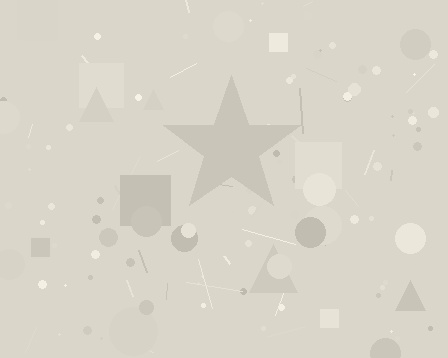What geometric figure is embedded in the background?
A star is embedded in the background.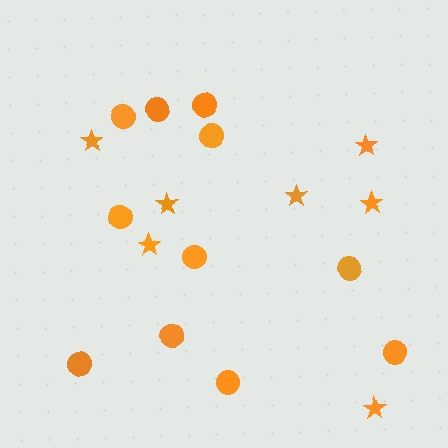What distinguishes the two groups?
There are 2 groups: one group of stars (7) and one group of circles (11).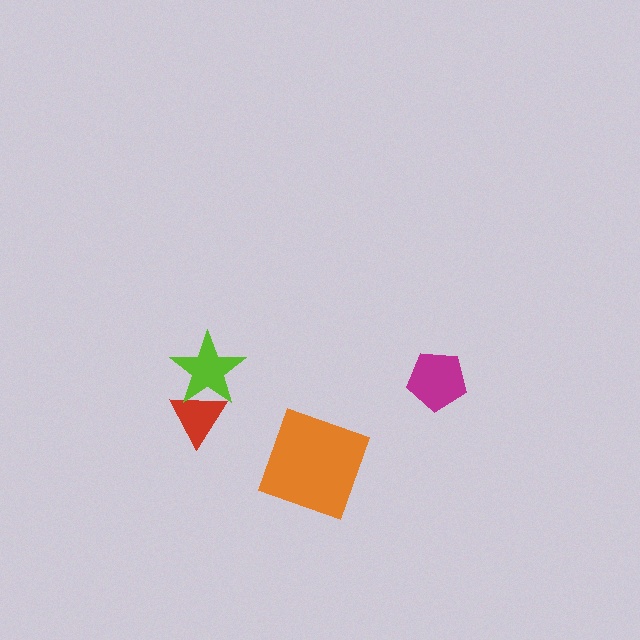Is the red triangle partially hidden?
Yes, it is partially covered by another shape.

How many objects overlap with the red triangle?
1 object overlaps with the red triangle.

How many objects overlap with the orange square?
0 objects overlap with the orange square.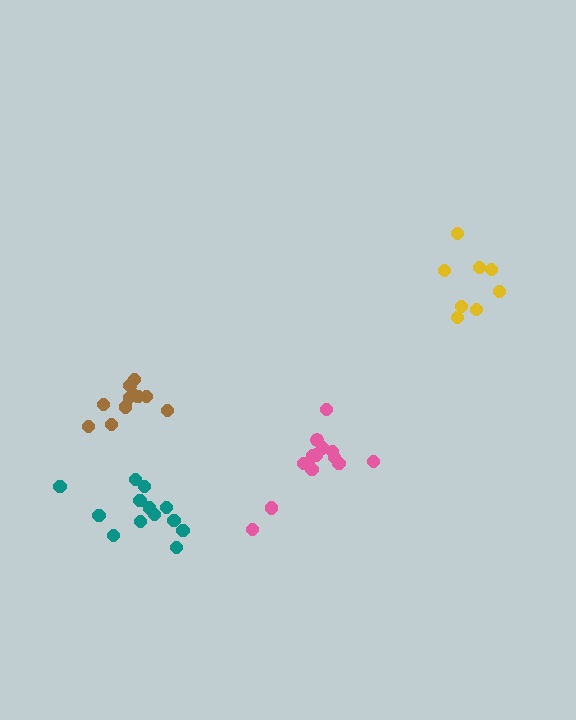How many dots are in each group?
Group 1: 13 dots, Group 2: 13 dots, Group 3: 8 dots, Group 4: 11 dots (45 total).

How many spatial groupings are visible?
There are 4 spatial groupings.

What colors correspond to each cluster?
The clusters are colored: teal, pink, yellow, brown.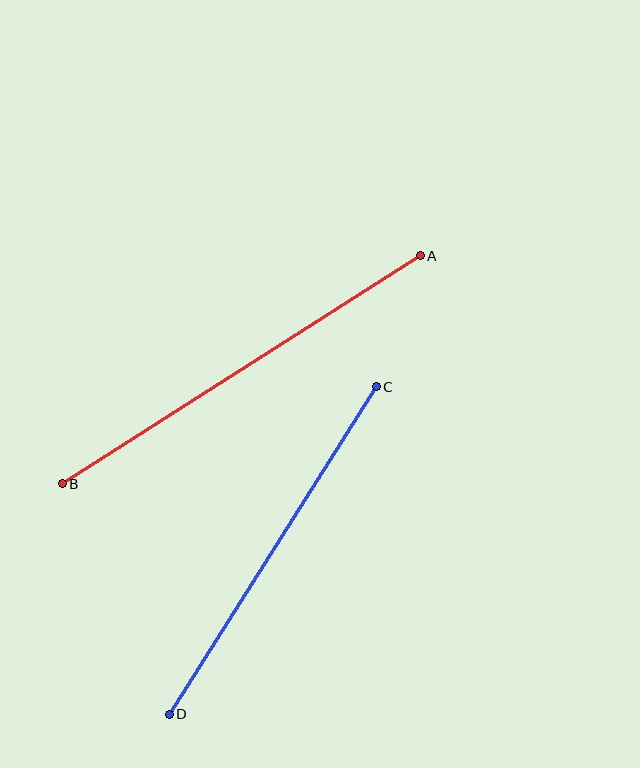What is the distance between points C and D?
The distance is approximately 388 pixels.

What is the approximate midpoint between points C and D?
The midpoint is at approximately (273, 550) pixels.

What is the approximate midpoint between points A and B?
The midpoint is at approximately (241, 370) pixels.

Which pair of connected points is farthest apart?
Points A and B are farthest apart.